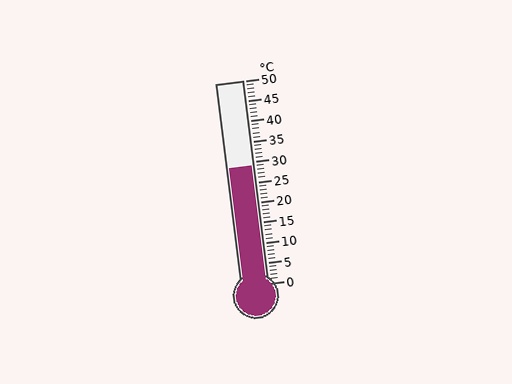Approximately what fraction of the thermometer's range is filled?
The thermometer is filled to approximately 60% of its range.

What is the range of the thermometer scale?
The thermometer scale ranges from 0°C to 50°C.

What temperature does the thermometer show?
The thermometer shows approximately 29°C.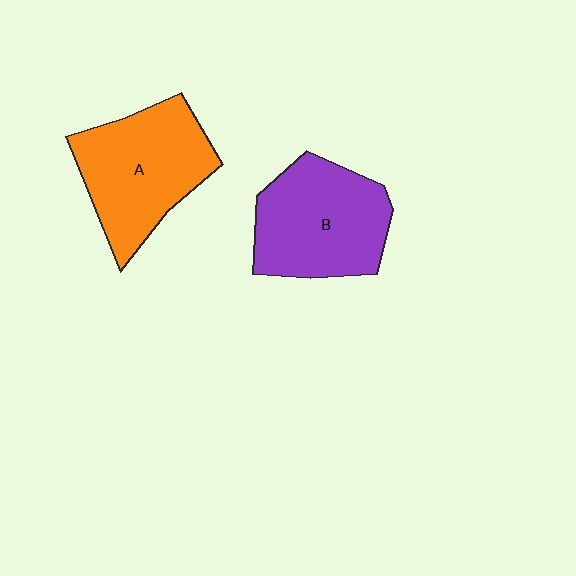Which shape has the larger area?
Shape A (orange).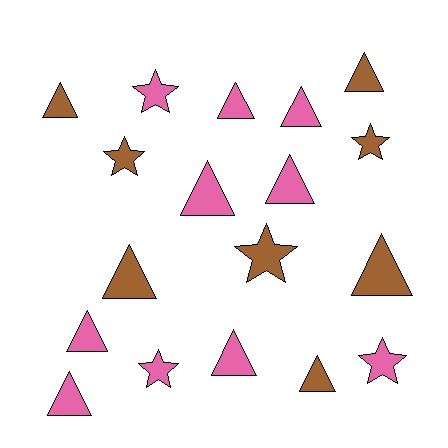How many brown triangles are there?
There are 5 brown triangles.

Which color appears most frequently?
Pink, with 10 objects.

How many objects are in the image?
There are 18 objects.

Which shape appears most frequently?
Triangle, with 12 objects.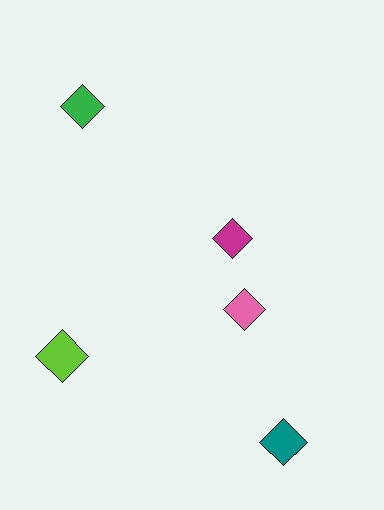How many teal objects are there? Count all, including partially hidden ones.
There is 1 teal object.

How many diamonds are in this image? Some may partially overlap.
There are 5 diamonds.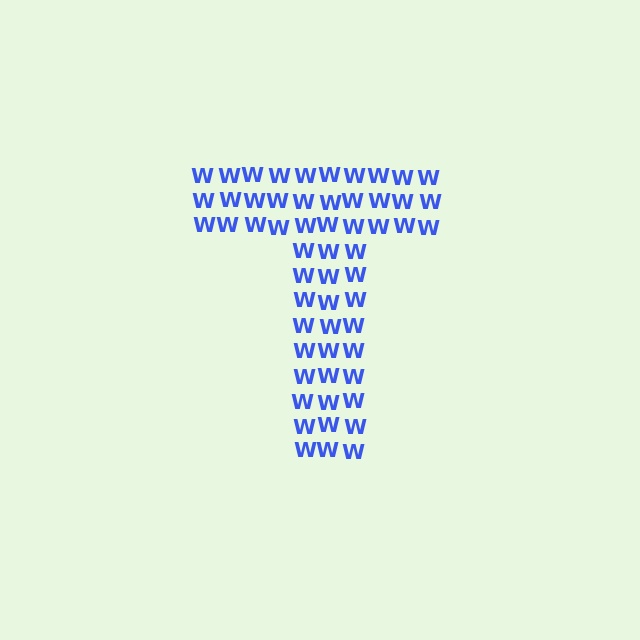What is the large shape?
The large shape is the letter T.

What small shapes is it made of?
It is made of small letter W's.